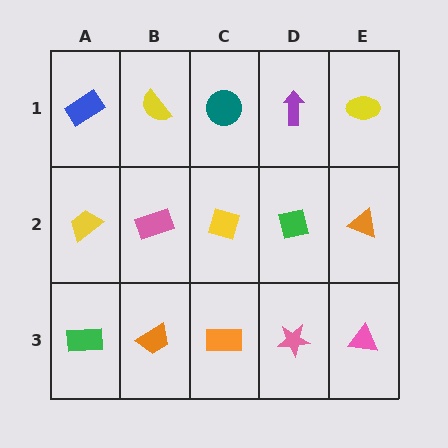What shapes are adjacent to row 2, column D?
A purple arrow (row 1, column D), a pink star (row 3, column D), a yellow diamond (row 2, column C), an orange triangle (row 2, column E).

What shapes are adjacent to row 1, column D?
A green square (row 2, column D), a teal circle (row 1, column C), a yellow ellipse (row 1, column E).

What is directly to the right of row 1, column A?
A yellow semicircle.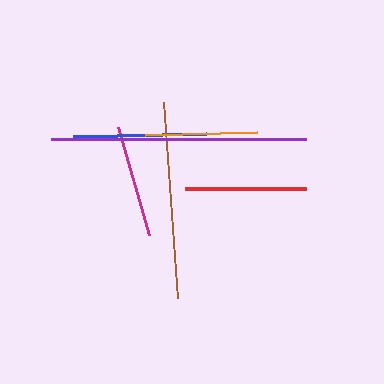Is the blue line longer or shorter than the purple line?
The purple line is longer than the blue line.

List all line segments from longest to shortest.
From longest to shortest: purple, brown, blue, red, orange, magenta.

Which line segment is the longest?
The purple line is the longest at approximately 255 pixels.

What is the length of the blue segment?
The blue segment is approximately 133 pixels long.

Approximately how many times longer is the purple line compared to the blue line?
The purple line is approximately 1.9 times the length of the blue line.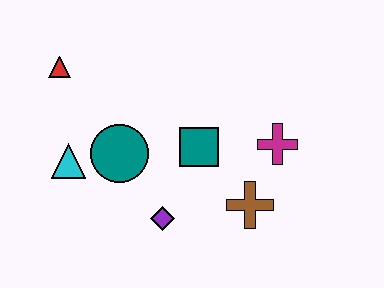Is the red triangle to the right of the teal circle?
No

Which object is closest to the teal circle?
The cyan triangle is closest to the teal circle.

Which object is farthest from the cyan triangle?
The magenta cross is farthest from the cyan triangle.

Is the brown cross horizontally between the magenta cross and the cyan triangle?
Yes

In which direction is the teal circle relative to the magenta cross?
The teal circle is to the left of the magenta cross.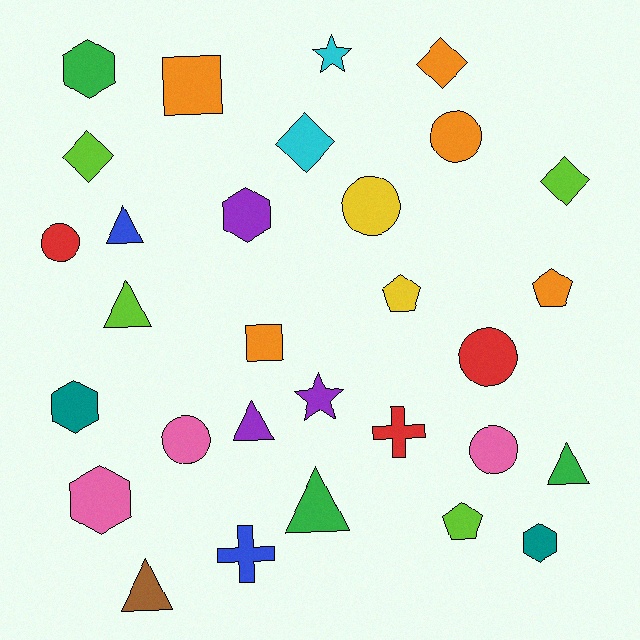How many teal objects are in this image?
There are 2 teal objects.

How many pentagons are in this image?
There are 3 pentagons.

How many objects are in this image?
There are 30 objects.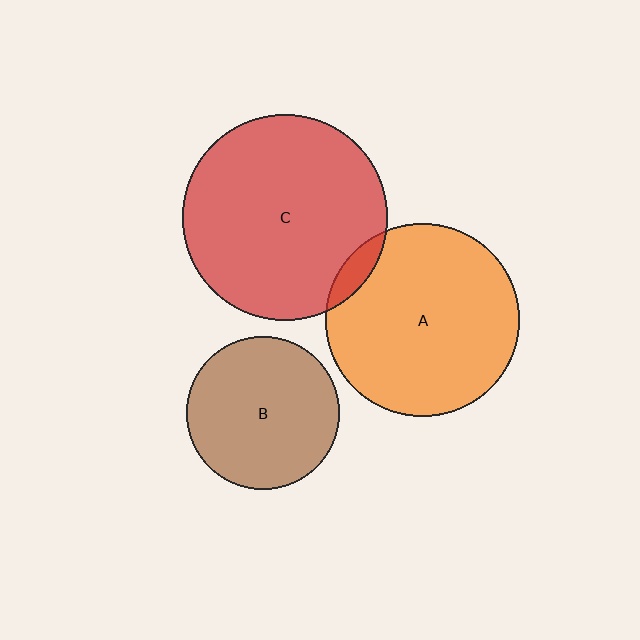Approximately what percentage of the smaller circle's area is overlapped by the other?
Approximately 5%.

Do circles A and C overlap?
Yes.